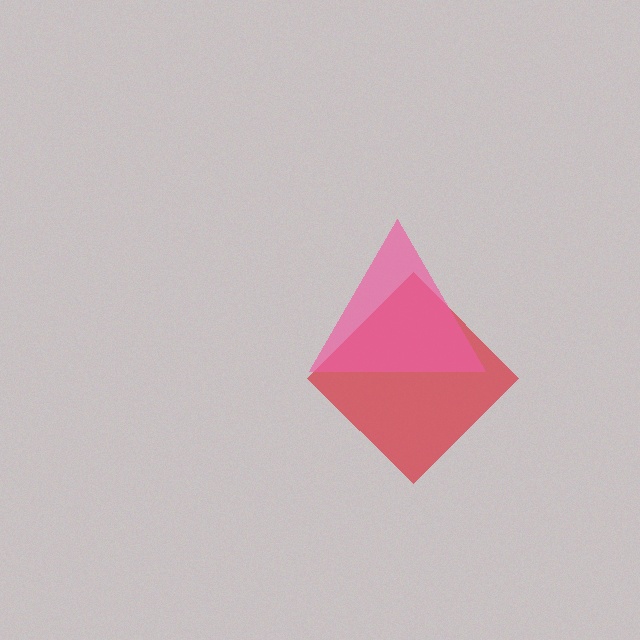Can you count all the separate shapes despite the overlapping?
Yes, there are 2 separate shapes.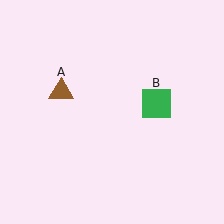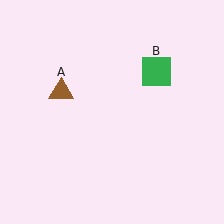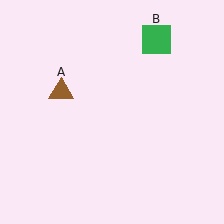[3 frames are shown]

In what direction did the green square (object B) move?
The green square (object B) moved up.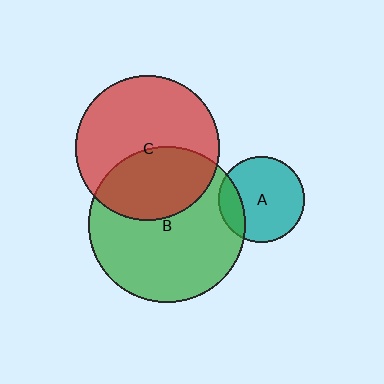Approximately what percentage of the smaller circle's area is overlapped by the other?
Approximately 40%.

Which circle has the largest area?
Circle B (green).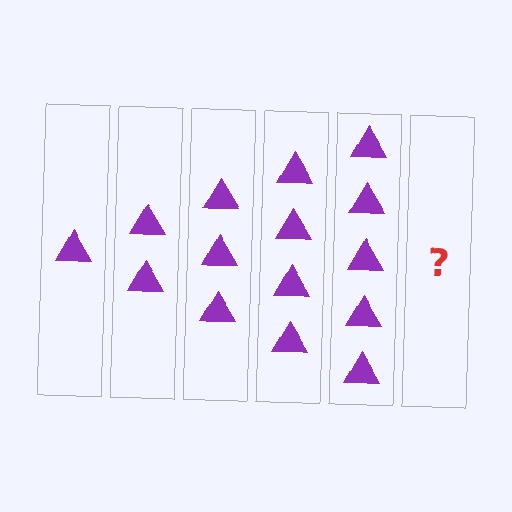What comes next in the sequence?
The next element should be 6 triangles.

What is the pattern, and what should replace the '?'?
The pattern is that each step adds one more triangle. The '?' should be 6 triangles.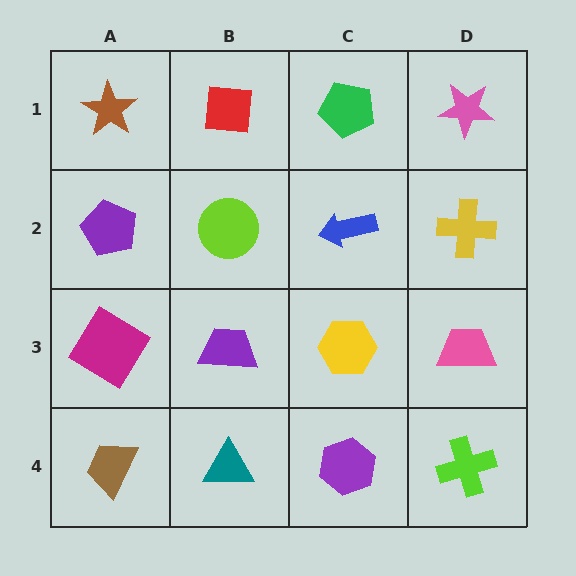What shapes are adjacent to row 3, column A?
A purple pentagon (row 2, column A), a brown trapezoid (row 4, column A), a purple trapezoid (row 3, column B).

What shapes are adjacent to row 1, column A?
A purple pentagon (row 2, column A), a red square (row 1, column B).